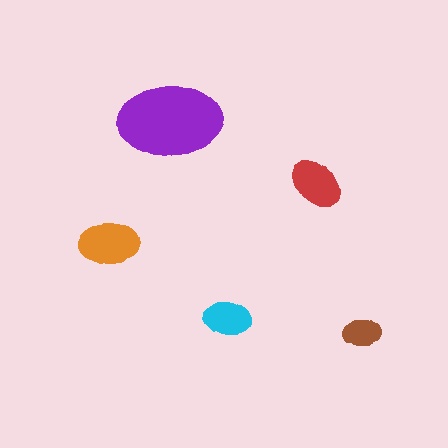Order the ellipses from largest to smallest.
the purple one, the orange one, the red one, the cyan one, the brown one.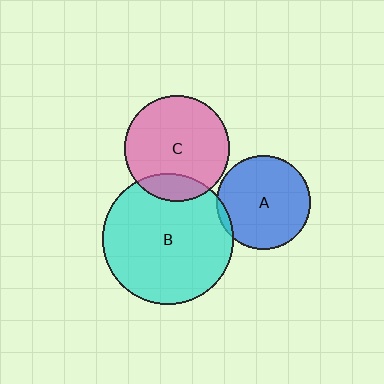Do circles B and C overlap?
Yes.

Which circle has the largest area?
Circle B (cyan).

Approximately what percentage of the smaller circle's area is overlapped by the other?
Approximately 15%.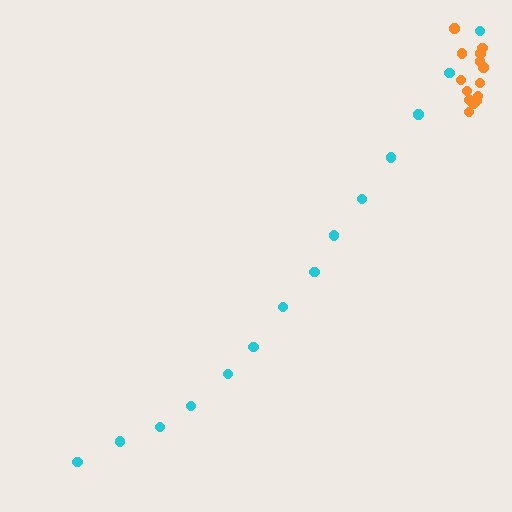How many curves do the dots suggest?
There are 2 distinct paths.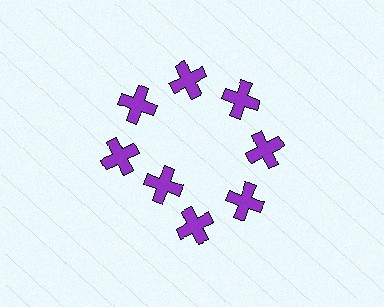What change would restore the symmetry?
The symmetry would be restored by moving it outward, back onto the ring so that all 8 crosses sit at equal angles and equal distance from the center.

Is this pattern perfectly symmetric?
No. The 8 purple crosses are arranged in a ring, but one element near the 8 o'clock position is pulled inward toward the center, breaking the 8-fold rotational symmetry.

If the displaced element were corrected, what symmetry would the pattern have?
It would have 8-fold rotational symmetry — the pattern would map onto itself every 45 degrees.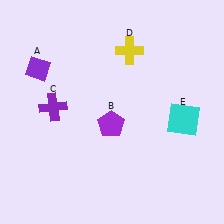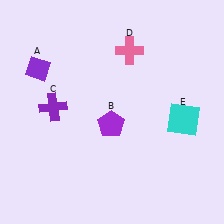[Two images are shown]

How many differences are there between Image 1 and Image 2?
There is 1 difference between the two images.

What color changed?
The cross (D) changed from yellow in Image 1 to pink in Image 2.